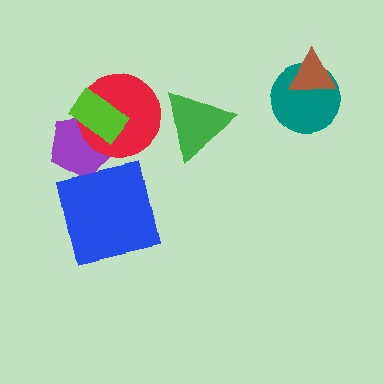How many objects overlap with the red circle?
2 objects overlap with the red circle.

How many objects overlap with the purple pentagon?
2 objects overlap with the purple pentagon.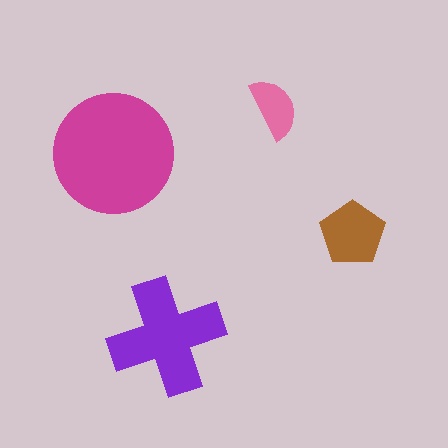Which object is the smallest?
The pink semicircle.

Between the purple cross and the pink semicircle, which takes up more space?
The purple cross.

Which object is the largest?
The magenta circle.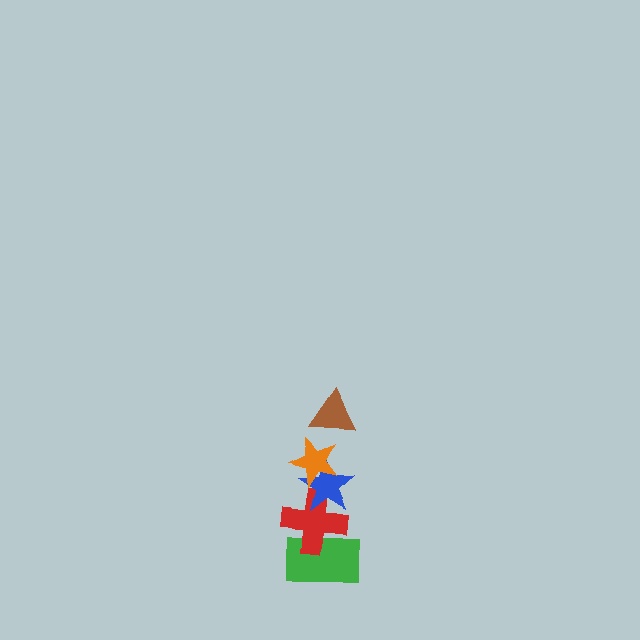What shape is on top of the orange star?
The brown triangle is on top of the orange star.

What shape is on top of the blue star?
The orange star is on top of the blue star.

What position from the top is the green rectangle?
The green rectangle is 5th from the top.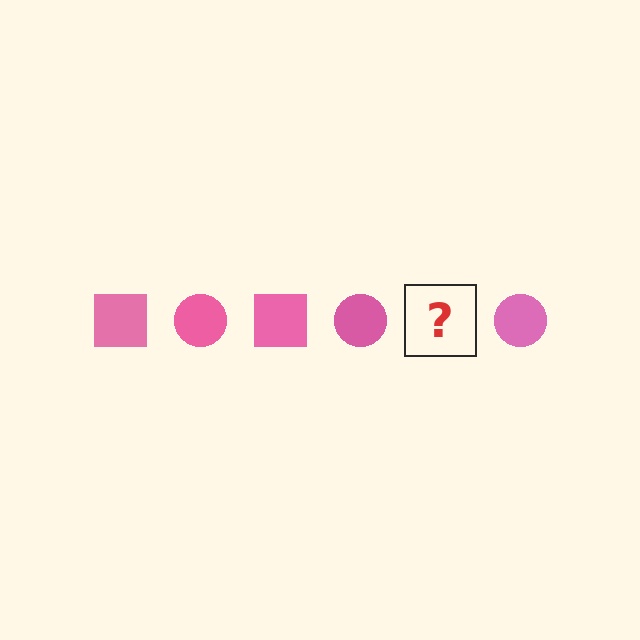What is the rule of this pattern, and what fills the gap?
The rule is that the pattern cycles through square, circle shapes in pink. The gap should be filled with a pink square.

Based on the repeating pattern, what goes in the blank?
The blank should be a pink square.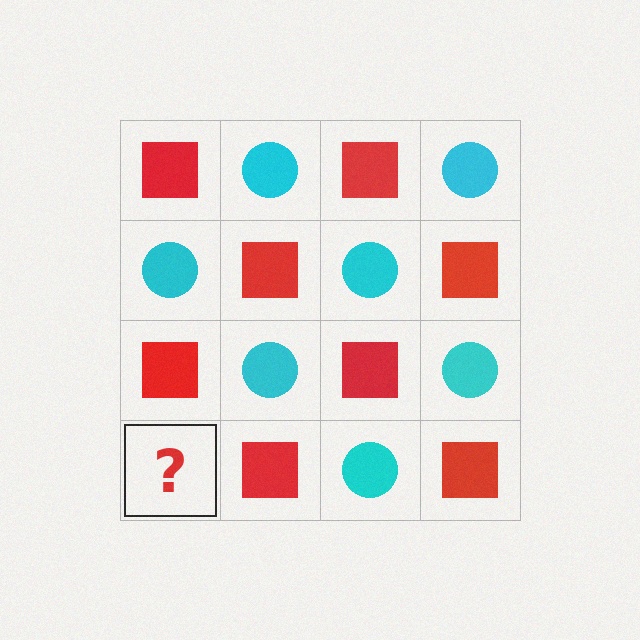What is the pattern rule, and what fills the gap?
The rule is that it alternates red square and cyan circle in a checkerboard pattern. The gap should be filled with a cyan circle.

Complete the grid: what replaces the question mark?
The question mark should be replaced with a cyan circle.